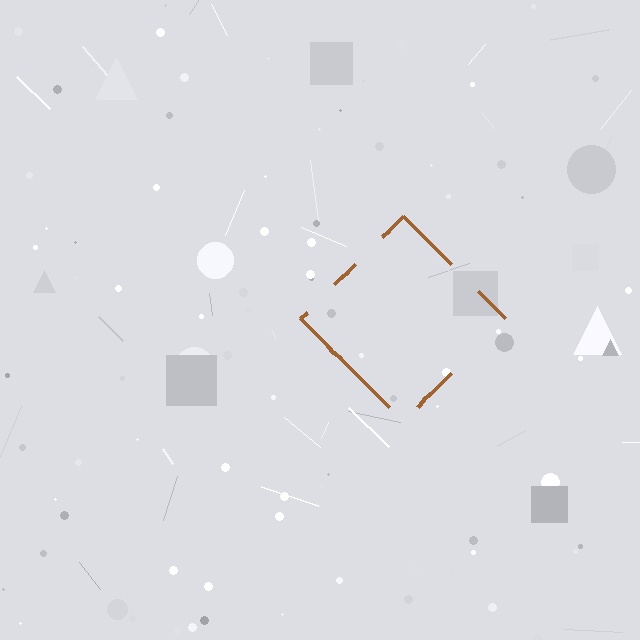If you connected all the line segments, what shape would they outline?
They would outline a diamond.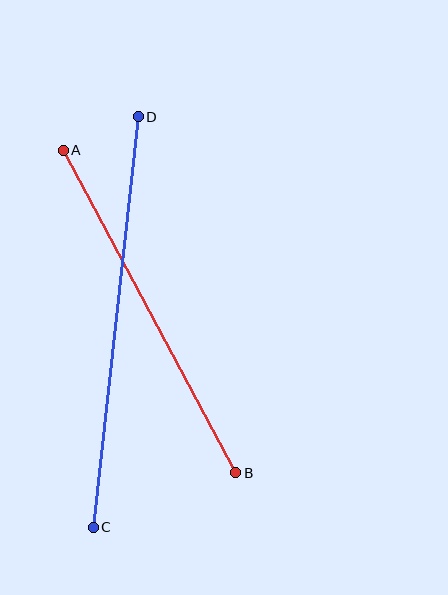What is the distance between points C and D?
The distance is approximately 413 pixels.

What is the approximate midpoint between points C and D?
The midpoint is at approximately (116, 322) pixels.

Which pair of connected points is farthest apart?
Points C and D are farthest apart.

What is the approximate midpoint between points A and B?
The midpoint is at approximately (150, 312) pixels.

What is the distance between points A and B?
The distance is approximately 366 pixels.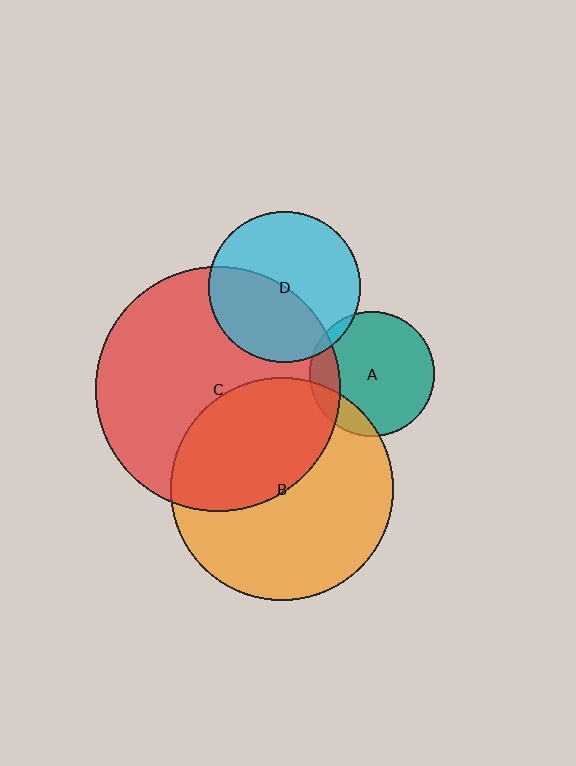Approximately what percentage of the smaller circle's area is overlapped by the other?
Approximately 45%.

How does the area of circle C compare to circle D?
Approximately 2.6 times.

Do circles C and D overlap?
Yes.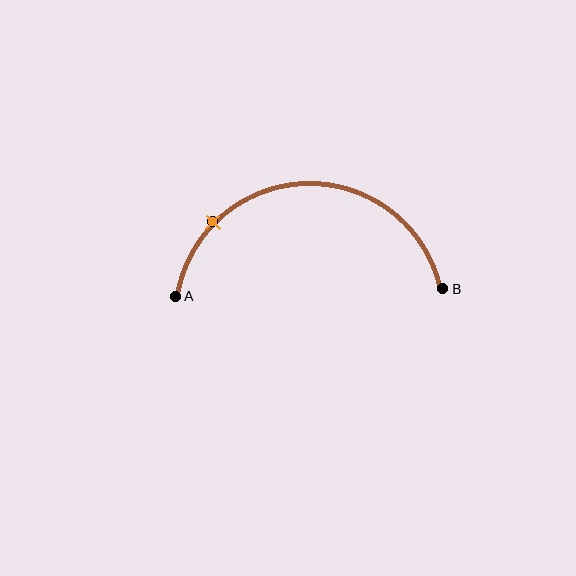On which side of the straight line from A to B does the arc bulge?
The arc bulges above the straight line connecting A and B.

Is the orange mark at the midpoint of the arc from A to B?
No. The orange mark lies on the arc but is closer to endpoint A. The arc midpoint would be at the point on the curve equidistant along the arc from both A and B.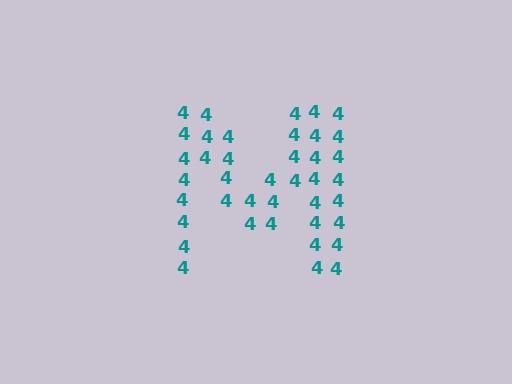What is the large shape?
The large shape is the letter M.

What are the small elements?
The small elements are digit 4's.